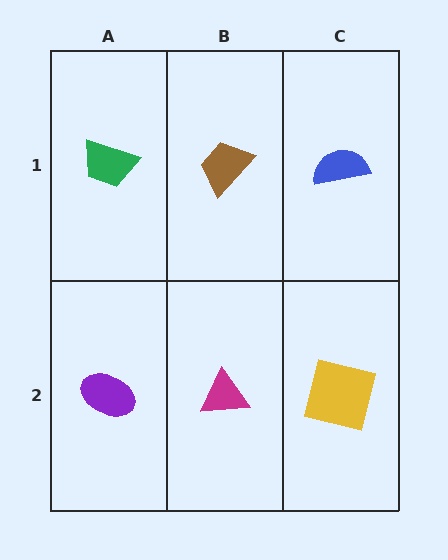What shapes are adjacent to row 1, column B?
A magenta triangle (row 2, column B), a green trapezoid (row 1, column A), a blue semicircle (row 1, column C).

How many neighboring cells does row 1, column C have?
2.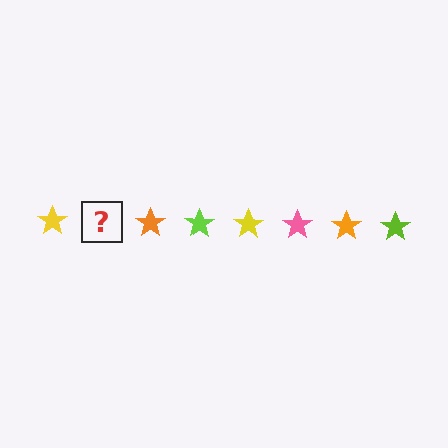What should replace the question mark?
The question mark should be replaced with a pink star.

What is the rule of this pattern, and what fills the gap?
The rule is that the pattern cycles through yellow, pink, orange, lime stars. The gap should be filled with a pink star.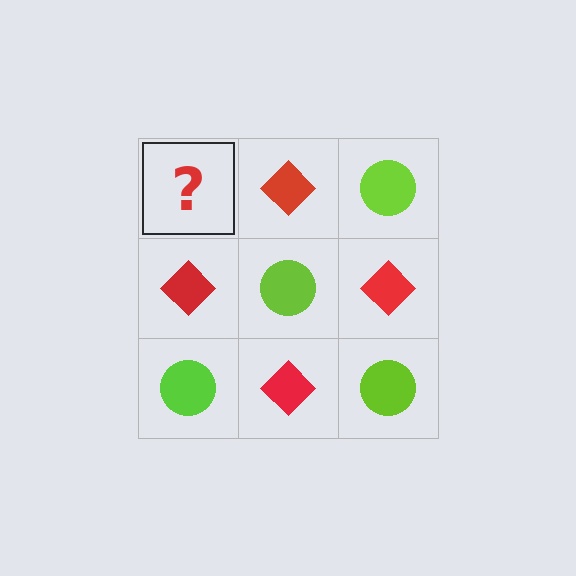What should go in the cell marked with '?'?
The missing cell should contain a lime circle.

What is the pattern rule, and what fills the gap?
The rule is that it alternates lime circle and red diamond in a checkerboard pattern. The gap should be filled with a lime circle.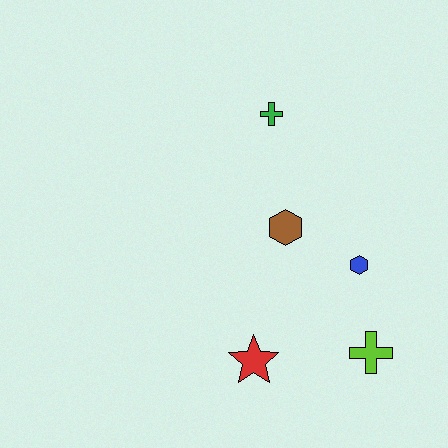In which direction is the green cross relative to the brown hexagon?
The green cross is above the brown hexagon.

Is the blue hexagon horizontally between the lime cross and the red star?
Yes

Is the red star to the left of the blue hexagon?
Yes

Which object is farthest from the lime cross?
The green cross is farthest from the lime cross.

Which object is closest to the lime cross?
The blue hexagon is closest to the lime cross.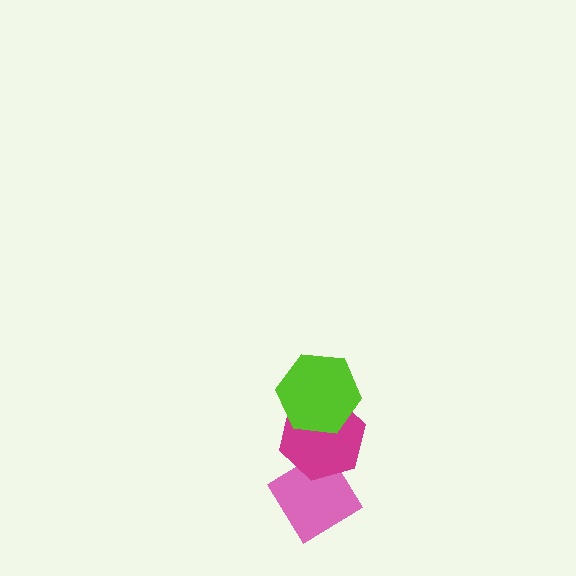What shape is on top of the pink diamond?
The magenta hexagon is on top of the pink diamond.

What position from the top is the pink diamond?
The pink diamond is 3rd from the top.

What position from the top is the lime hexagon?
The lime hexagon is 1st from the top.